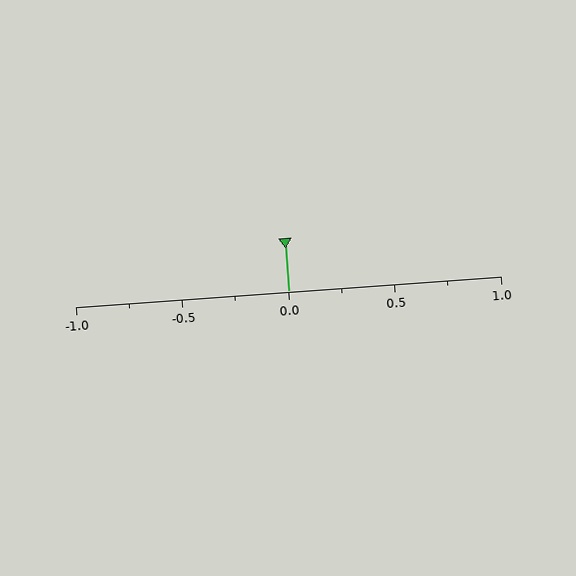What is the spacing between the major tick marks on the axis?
The major ticks are spaced 0.5 apart.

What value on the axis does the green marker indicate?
The marker indicates approximately 0.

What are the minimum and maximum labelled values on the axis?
The axis runs from -1.0 to 1.0.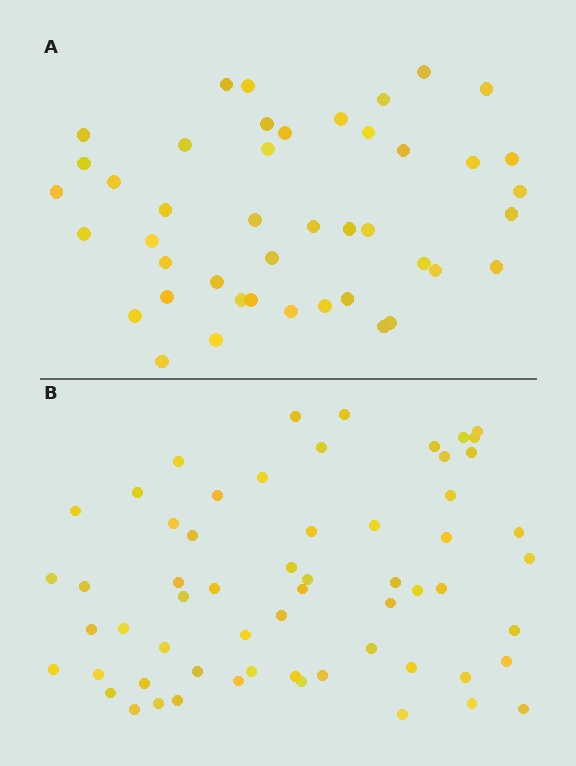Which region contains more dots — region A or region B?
Region B (the bottom region) has more dots.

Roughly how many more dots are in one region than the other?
Region B has approximately 15 more dots than region A.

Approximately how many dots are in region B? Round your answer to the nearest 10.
About 60 dots.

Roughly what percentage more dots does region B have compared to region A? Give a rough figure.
About 35% more.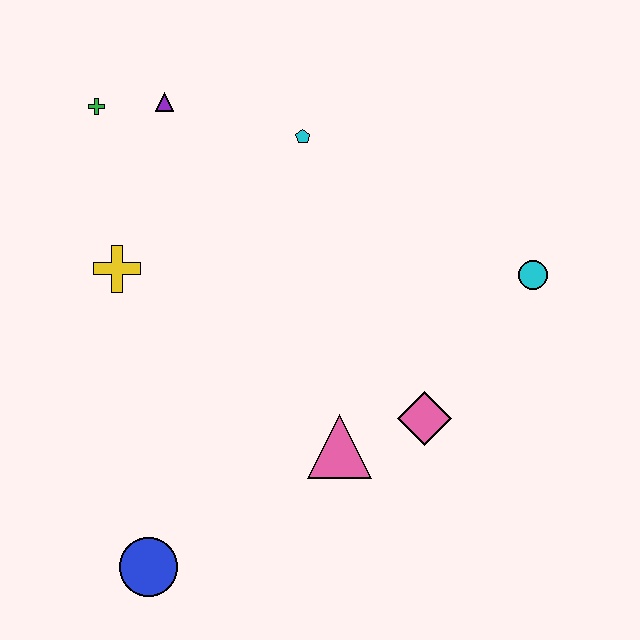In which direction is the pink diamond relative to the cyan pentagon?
The pink diamond is below the cyan pentagon.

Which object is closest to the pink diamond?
The pink triangle is closest to the pink diamond.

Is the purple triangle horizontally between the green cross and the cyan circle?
Yes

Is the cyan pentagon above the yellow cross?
Yes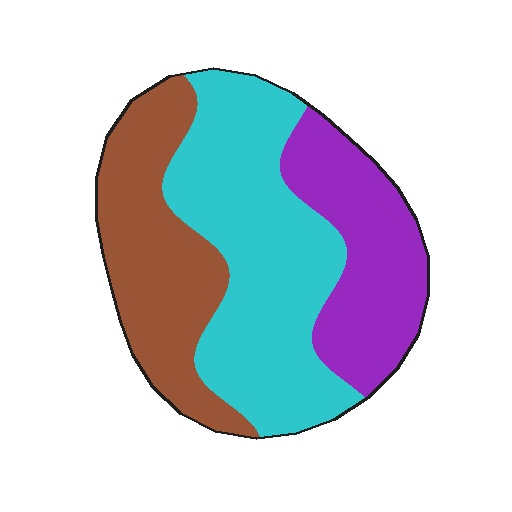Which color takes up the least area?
Purple, at roughly 25%.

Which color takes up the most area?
Cyan, at roughly 45%.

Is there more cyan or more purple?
Cyan.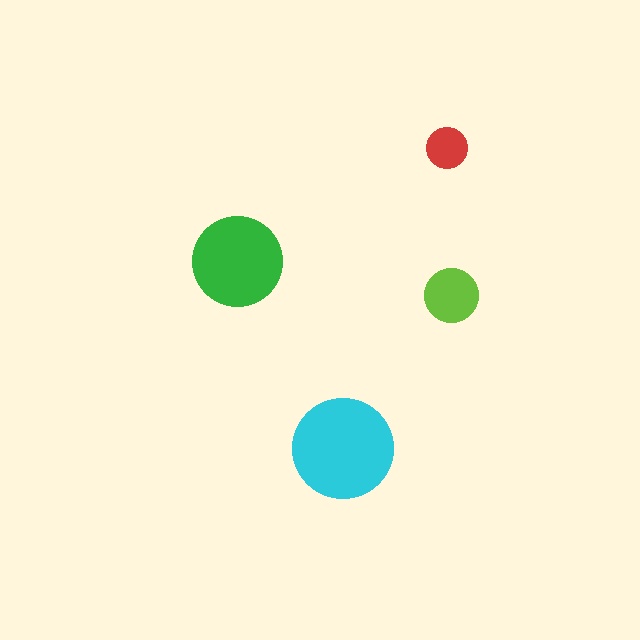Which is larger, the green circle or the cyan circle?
The cyan one.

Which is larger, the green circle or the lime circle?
The green one.